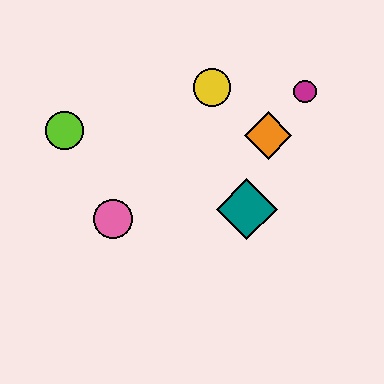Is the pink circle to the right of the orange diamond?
No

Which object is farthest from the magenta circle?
The lime circle is farthest from the magenta circle.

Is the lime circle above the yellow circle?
No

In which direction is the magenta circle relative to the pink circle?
The magenta circle is to the right of the pink circle.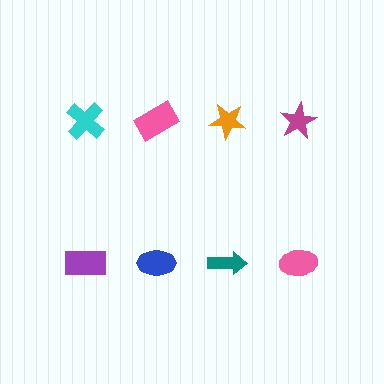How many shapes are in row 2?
4 shapes.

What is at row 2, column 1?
A purple rectangle.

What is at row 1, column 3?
An orange star.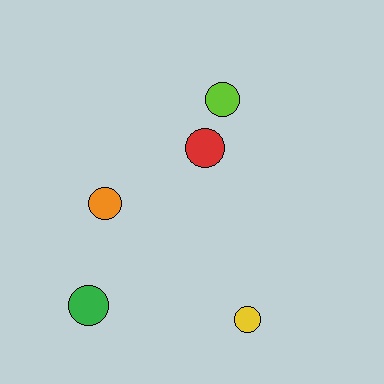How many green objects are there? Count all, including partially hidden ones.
There is 1 green object.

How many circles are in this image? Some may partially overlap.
There are 5 circles.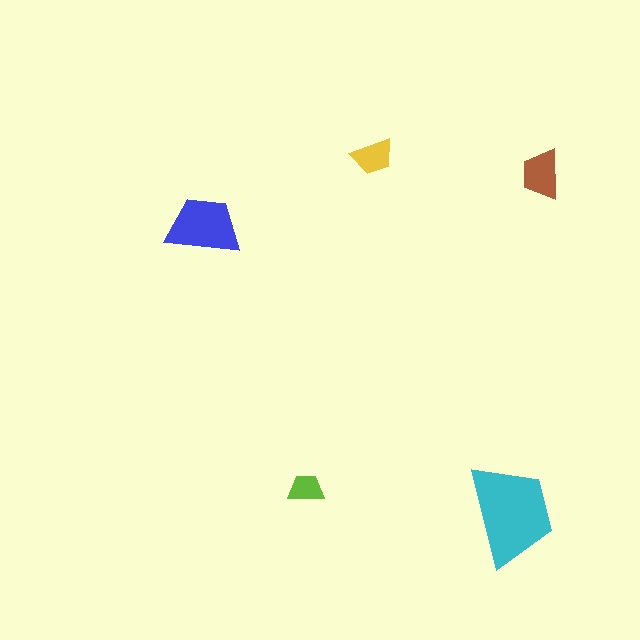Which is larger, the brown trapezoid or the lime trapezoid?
The brown one.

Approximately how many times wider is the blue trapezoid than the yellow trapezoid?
About 2 times wider.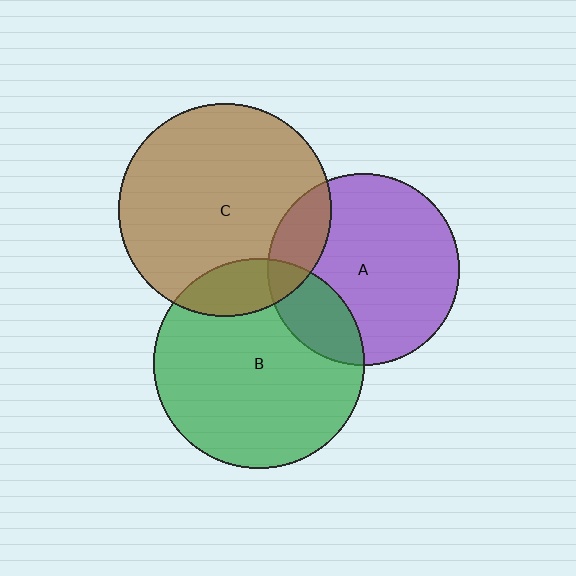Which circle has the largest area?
Circle C (brown).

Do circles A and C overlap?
Yes.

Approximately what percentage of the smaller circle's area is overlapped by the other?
Approximately 15%.